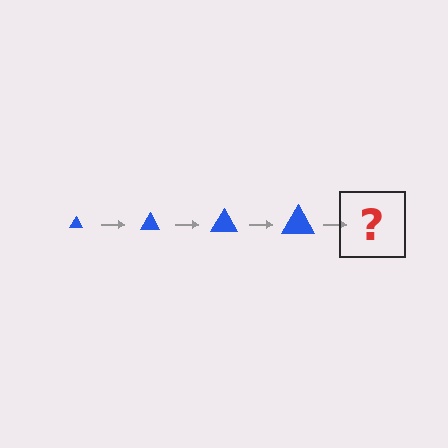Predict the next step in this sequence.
The next step is a blue triangle, larger than the previous one.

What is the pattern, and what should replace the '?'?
The pattern is that the triangle gets progressively larger each step. The '?' should be a blue triangle, larger than the previous one.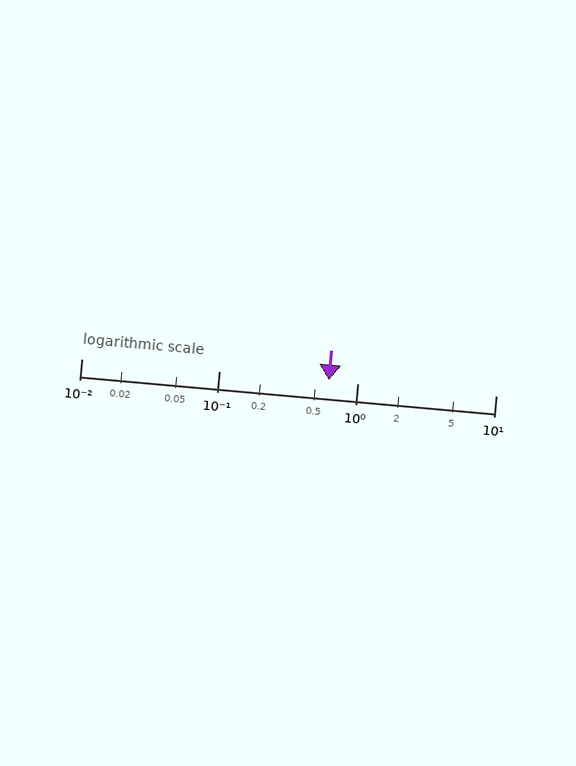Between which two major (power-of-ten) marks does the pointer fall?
The pointer is between 0.1 and 1.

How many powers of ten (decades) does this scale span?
The scale spans 3 decades, from 0.01 to 10.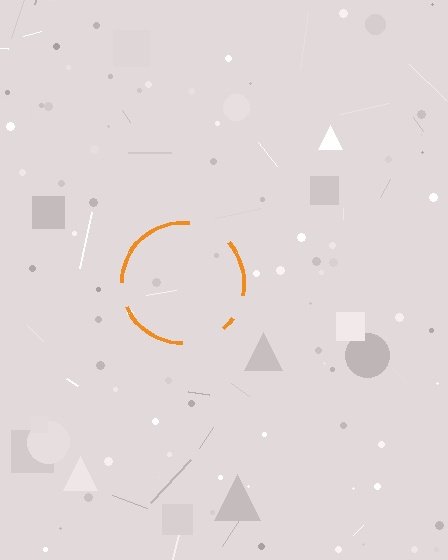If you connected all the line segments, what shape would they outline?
They would outline a circle.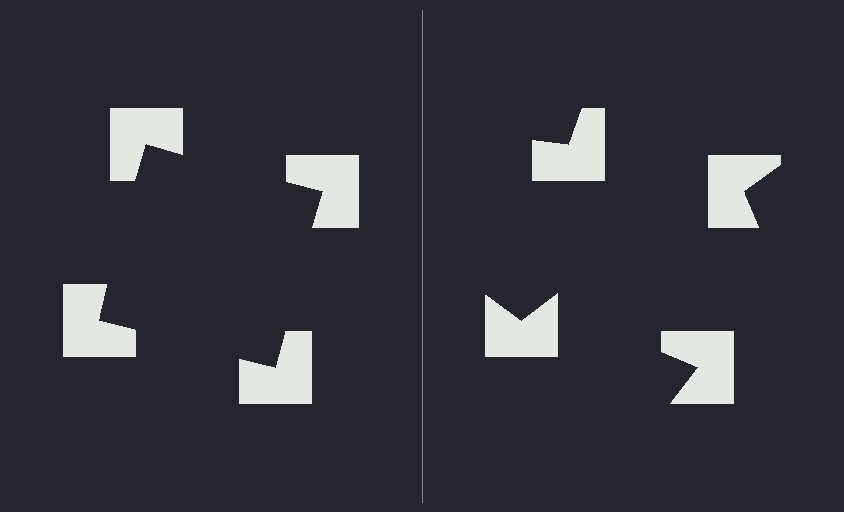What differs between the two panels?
The notched squares are positioned identically on both sides; only the wedge orientations differ. On the left they align to a square; on the right they are misaligned.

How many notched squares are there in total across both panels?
8 — 4 on each side.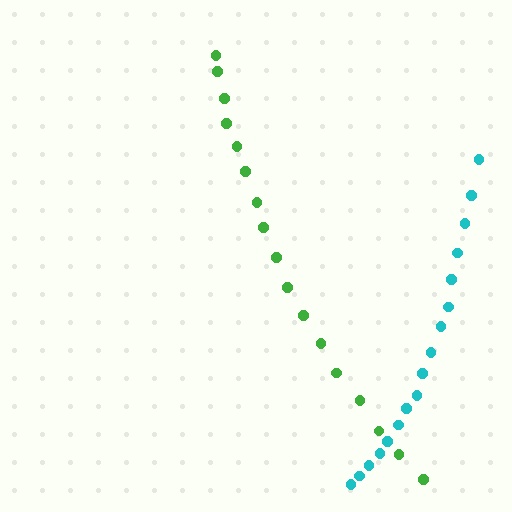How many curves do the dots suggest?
There are 2 distinct paths.